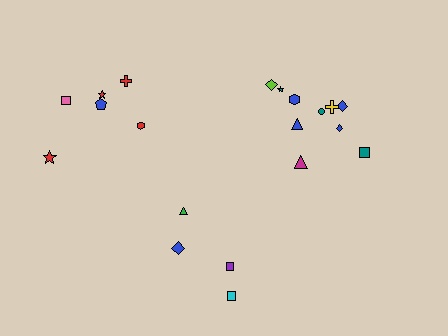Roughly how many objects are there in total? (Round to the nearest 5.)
Roughly 20 objects in total.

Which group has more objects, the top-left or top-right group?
The top-right group.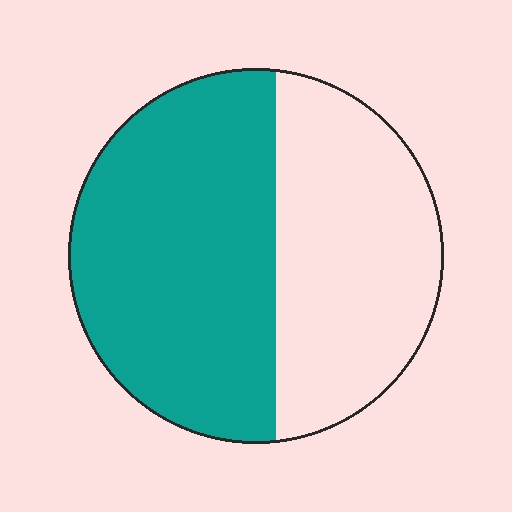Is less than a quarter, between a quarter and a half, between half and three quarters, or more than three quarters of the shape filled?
Between half and three quarters.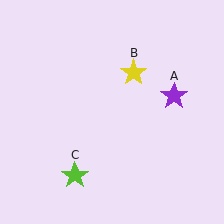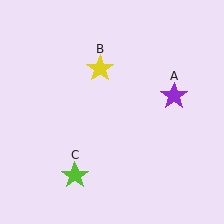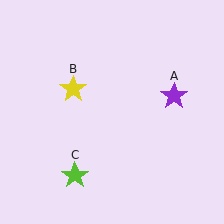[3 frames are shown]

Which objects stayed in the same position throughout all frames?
Purple star (object A) and lime star (object C) remained stationary.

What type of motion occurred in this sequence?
The yellow star (object B) rotated counterclockwise around the center of the scene.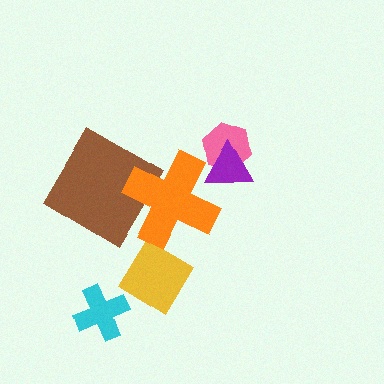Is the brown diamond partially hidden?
Yes, it is partially covered by another shape.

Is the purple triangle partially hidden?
Yes, it is partially covered by another shape.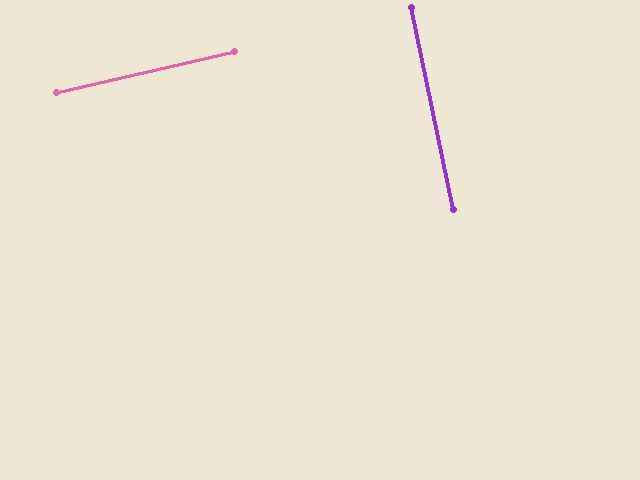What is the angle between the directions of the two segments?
Approximately 88 degrees.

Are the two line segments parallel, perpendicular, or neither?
Perpendicular — they meet at approximately 88°.